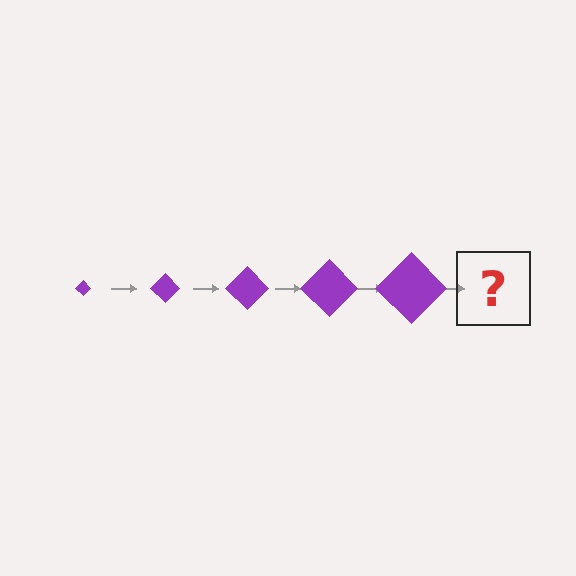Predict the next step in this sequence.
The next step is a purple diamond, larger than the previous one.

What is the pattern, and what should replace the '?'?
The pattern is that the diamond gets progressively larger each step. The '?' should be a purple diamond, larger than the previous one.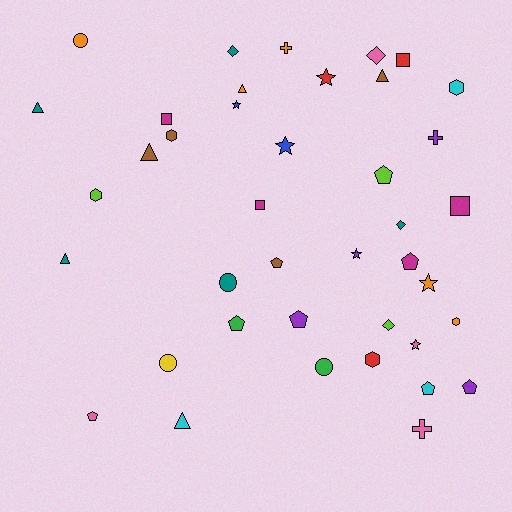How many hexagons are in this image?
There are 5 hexagons.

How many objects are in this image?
There are 40 objects.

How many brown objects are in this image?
There are 4 brown objects.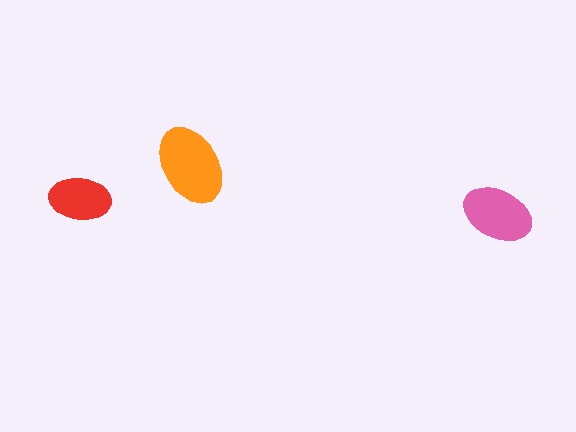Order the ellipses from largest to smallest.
the orange one, the pink one, the red one.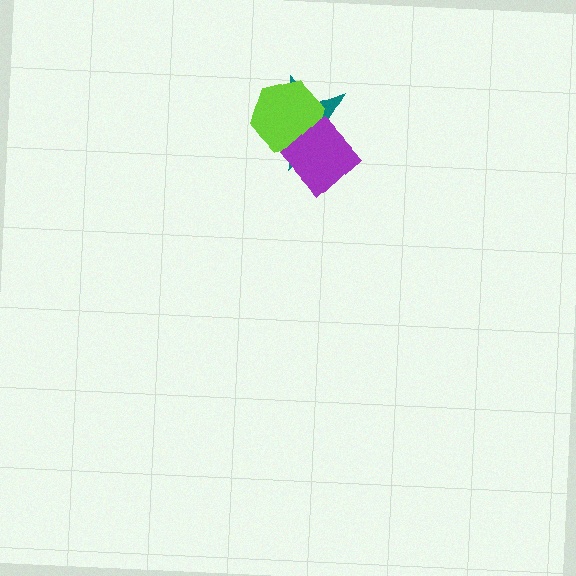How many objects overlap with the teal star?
2 objects overlap with the teal star.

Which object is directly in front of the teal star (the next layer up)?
The lime hexagon is directly in front of the teal star.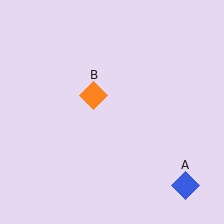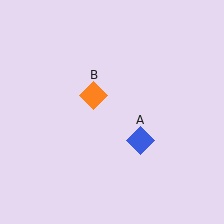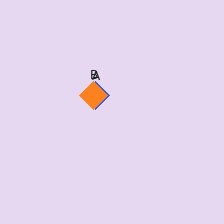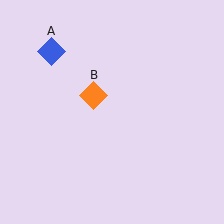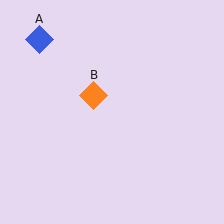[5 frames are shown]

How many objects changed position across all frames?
1 object changed position: blue diamond (object A).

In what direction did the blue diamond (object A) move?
The blue diamond (object A) moved up and to the left.